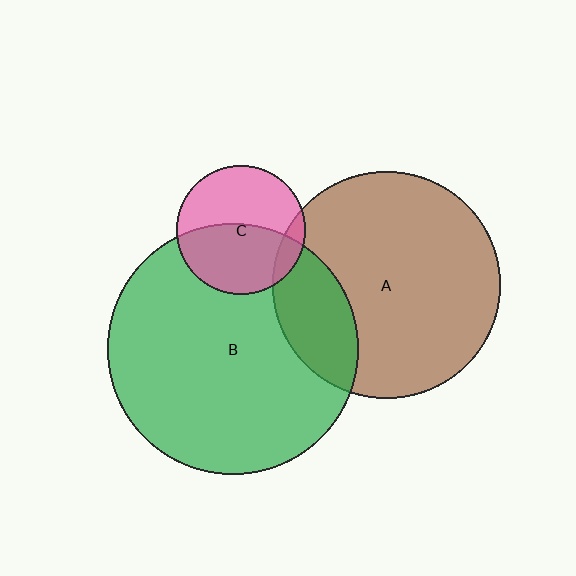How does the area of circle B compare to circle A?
Approximately 1.2 times.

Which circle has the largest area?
Circle B (green).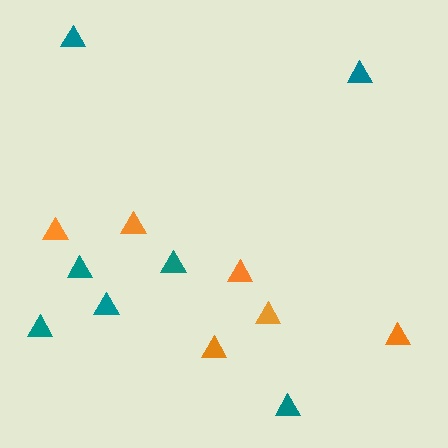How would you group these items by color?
There are 2 groups: one group of teal triangles (7) and one group of orange triangles (6).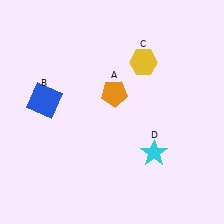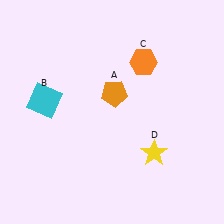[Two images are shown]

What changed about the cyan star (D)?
In Image 1, D is cyan. In Image 2, it changed to yellow.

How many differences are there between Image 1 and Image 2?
There are 3 differences between the two images.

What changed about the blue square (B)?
In Image 1, B is blue. In Image 2, it changed to cyan.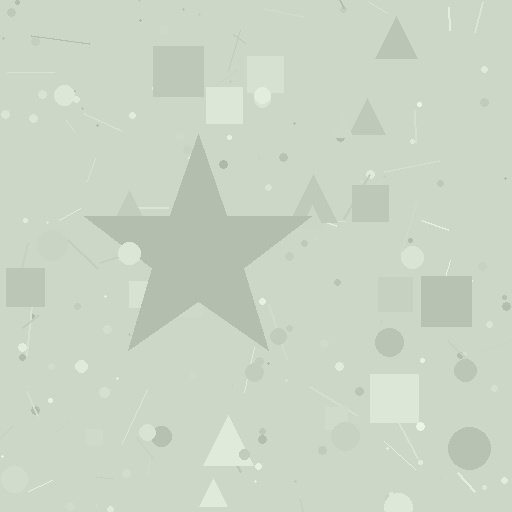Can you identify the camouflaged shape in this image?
The camouflaged shape is a star.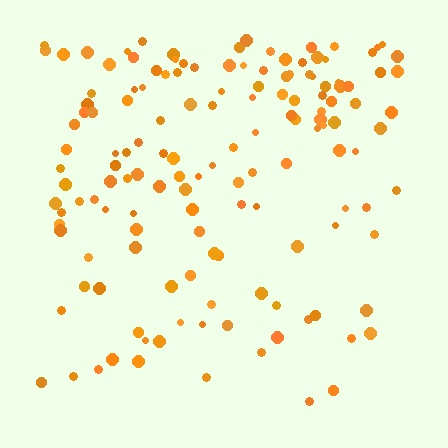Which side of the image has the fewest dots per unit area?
The bottom.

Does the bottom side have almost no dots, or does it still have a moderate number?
Still a moderate number, just noticeably fewer than the top.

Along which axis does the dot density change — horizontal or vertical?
Vertical.